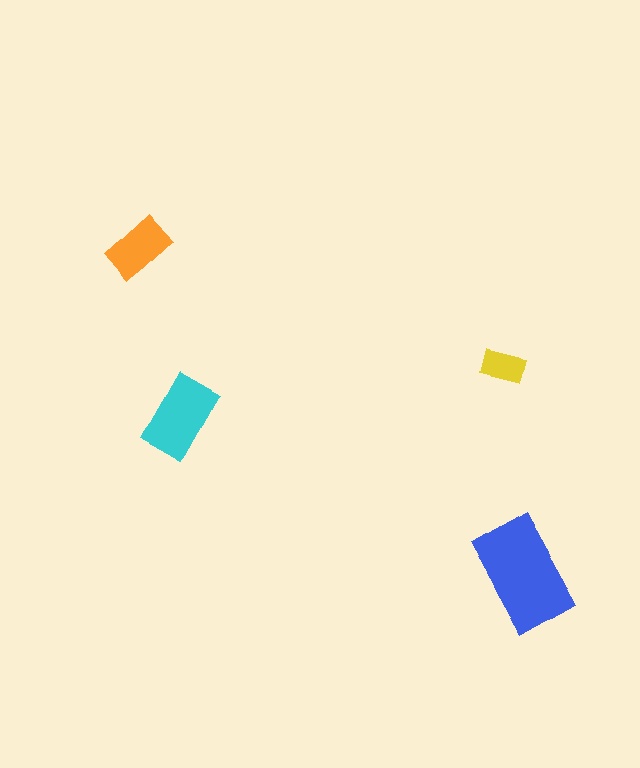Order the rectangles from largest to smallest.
the blue one, the cyan one, the orange one, the yellow one.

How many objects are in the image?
There are 4 objects in the image.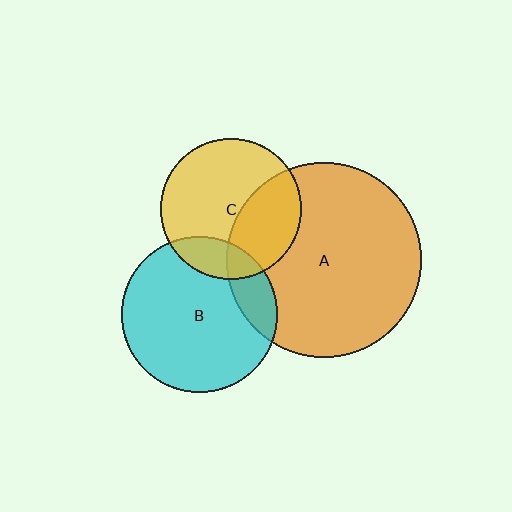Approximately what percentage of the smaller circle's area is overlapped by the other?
Approximately 15%.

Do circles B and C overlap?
Yes.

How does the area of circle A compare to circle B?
Approximately 1.6 times.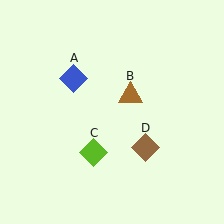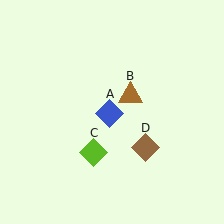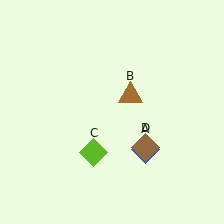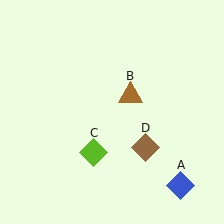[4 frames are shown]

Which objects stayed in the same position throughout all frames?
Brown triangle (object B) and lime diamond (object C) and brown diamond (object D) remained stationary.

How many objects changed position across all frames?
1 object changed position: blue diamond (object A).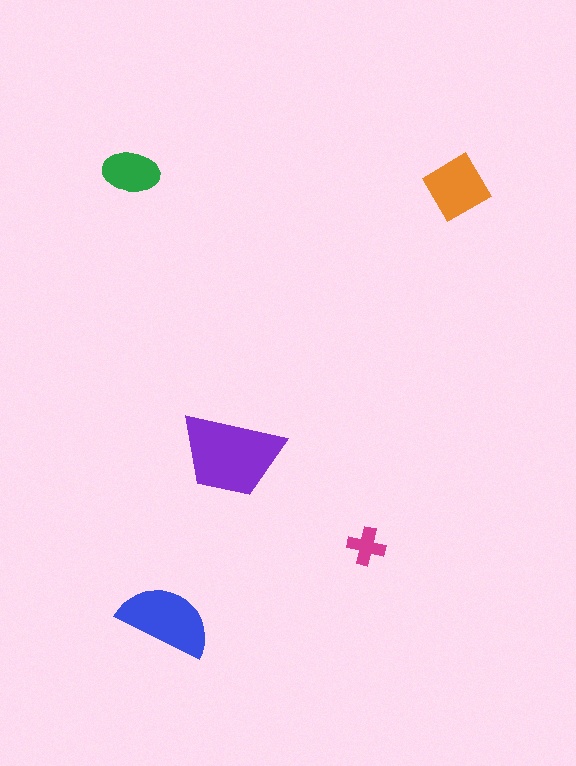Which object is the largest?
The purple trapezoid.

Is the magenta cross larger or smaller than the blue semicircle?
Smaller.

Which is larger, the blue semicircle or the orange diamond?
The blue semicircle.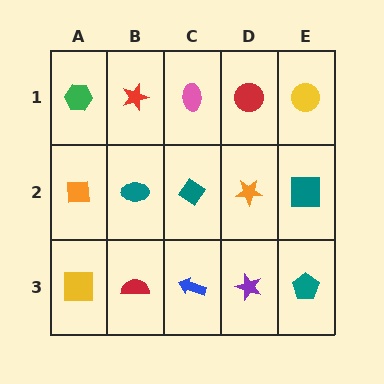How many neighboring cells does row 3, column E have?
2.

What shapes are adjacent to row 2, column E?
A yellow circle (row 1, column E), a teal pentagon (row 3, column E), an orange star (row 2, column D).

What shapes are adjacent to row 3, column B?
A teal ellipse (row 2, column B), a yellow square (row 3, column A), a blue arrow (row 3, column C).